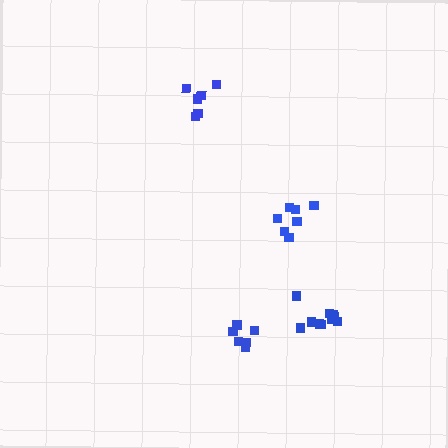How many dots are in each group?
Group 1: 7 dots, Group 2: 6 dots, Group 3: 6 dots, Group 4: 10 dots (29 total).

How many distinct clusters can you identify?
There are 4 distinct clusters.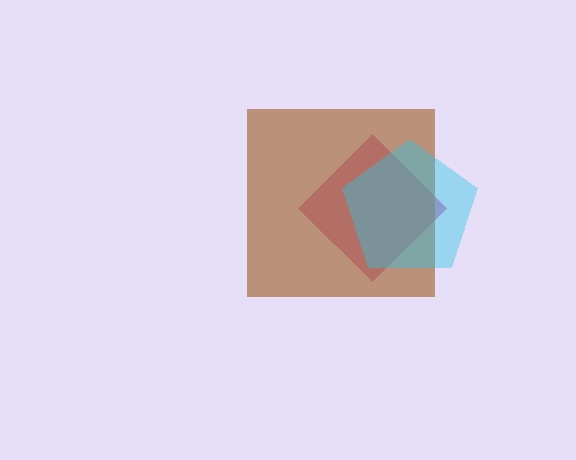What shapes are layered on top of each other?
The layered shapes are: a magenta diamond, a brown square, a cyan pentagon.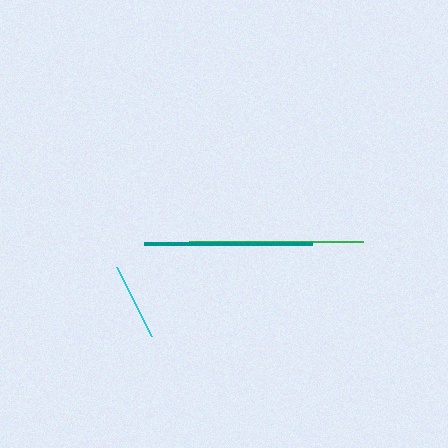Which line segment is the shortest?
The cyan line is the shortest at approximately 77 pixels.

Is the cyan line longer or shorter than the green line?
The green line is longer than the cyan line.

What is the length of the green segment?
The green segment is approximately 174 pixels long.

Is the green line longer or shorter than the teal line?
The green line is longer than the teal line.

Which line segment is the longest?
The green line is the longest at approximately 174 pixels.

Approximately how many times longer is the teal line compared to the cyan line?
The teal line is approximately 2.2 times the length of the cyan line.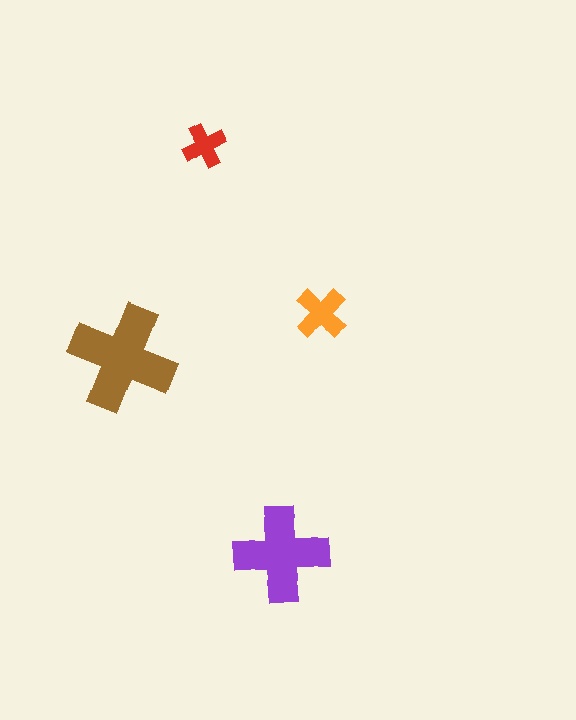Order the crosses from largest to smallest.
the brown one, the purple one, the orange one, the red one.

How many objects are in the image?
There are 4 objects in the image.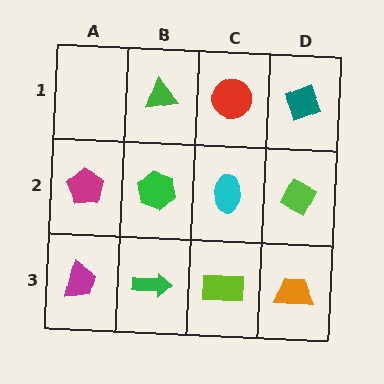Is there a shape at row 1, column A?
No, that cell is empty.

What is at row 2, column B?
A green hexagon.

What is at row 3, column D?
An orange trapezoid.